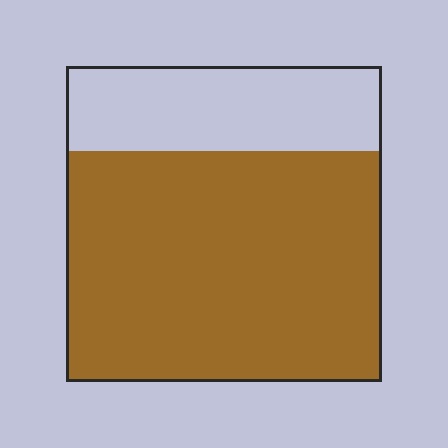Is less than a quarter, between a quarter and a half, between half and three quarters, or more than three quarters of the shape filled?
Between half and three quarters.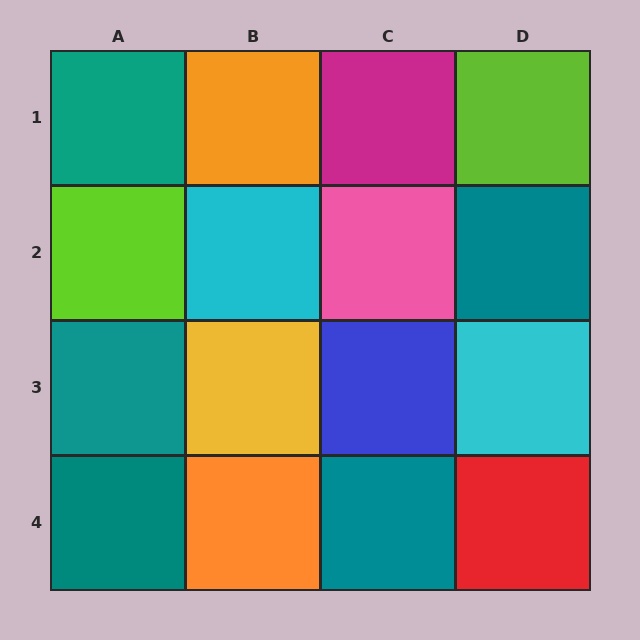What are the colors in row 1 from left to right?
Teal, orange, magenta, lime.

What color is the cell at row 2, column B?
Cyan.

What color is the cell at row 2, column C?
Pink.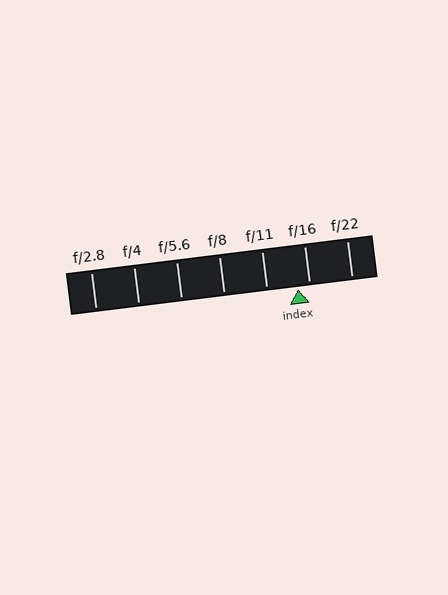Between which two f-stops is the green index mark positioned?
The index mark is between f/11 and f/16.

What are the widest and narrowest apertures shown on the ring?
The widest aperture shown is f/2.8 and the narrowest is f/22.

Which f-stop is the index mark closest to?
The index mark is closest to f/16.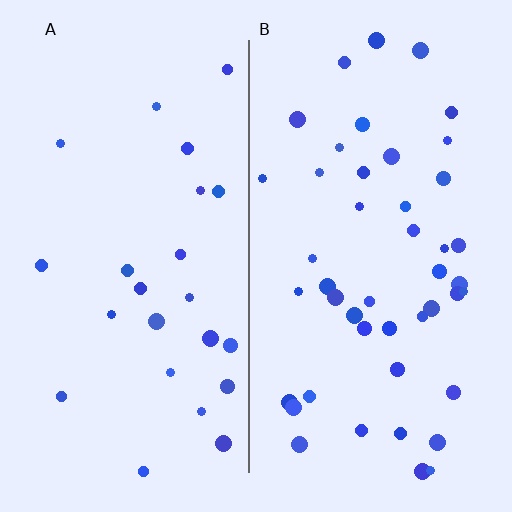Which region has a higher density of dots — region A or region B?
B (the right).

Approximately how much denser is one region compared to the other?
Approximately 1.9× — region B over region A.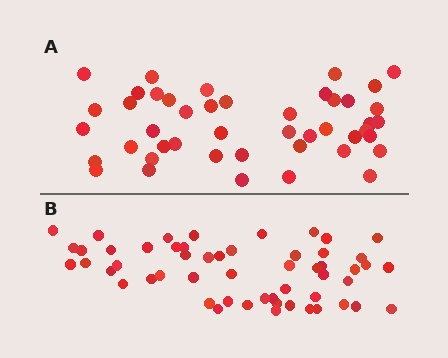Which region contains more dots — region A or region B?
Region B (the bottom region) has more dots.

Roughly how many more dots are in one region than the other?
Region B has roughly 8 or so more dots than region A.